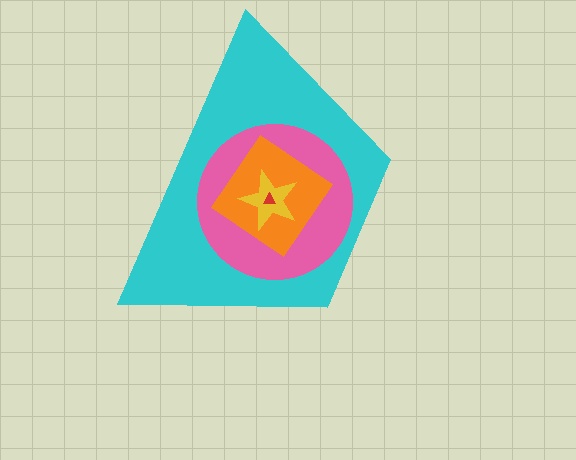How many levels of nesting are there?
5.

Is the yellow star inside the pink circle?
Yes.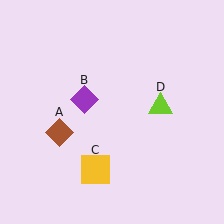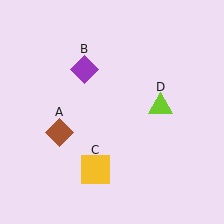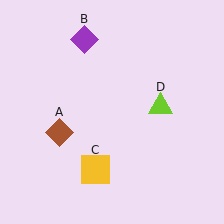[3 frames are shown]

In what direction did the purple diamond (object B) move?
The purple diamond (object B) moved up.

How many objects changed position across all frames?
1 object changed position: purple diamond (object B).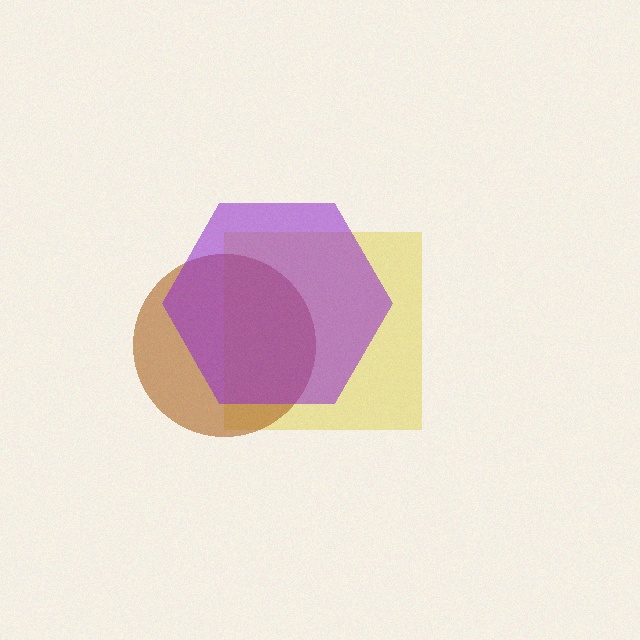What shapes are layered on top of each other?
The layered shapes are: a yellow square, a brown circle, a purple hexagon.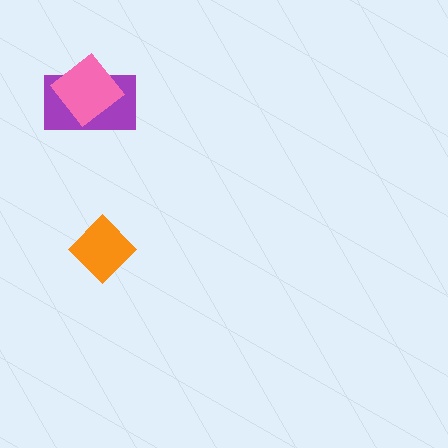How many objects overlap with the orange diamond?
0 objects overlap with the orange diamond.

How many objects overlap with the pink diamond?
1 object overlaps with the pink diamond.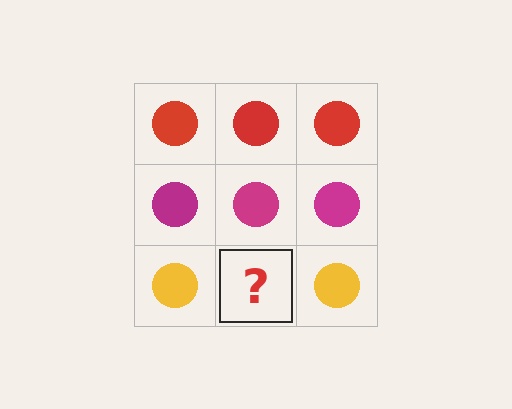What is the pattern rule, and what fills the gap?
The rule is that each row has a consistent color. The gap should be filled with a yellow circle.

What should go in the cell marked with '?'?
The missing cell should contain a yellow circle.